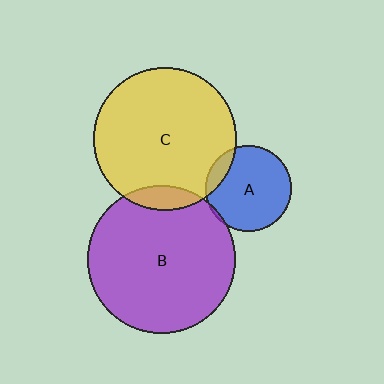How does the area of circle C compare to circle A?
Approximately 2.8 times.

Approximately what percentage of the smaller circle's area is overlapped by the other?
Approximately 10%.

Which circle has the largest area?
Circle B (purple).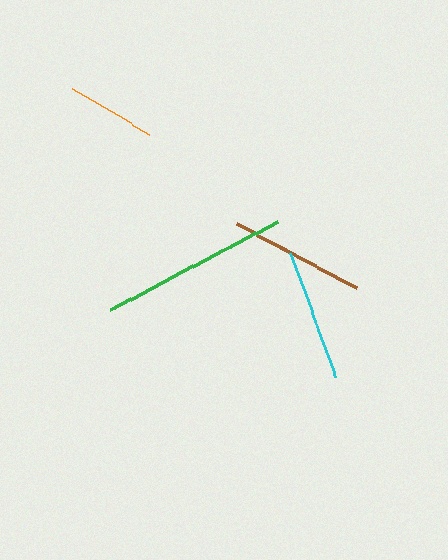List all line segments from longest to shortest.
From longest to shortest: green, brown, cyan, orange.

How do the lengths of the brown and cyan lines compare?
The brown and cyan lines are approximately the same length.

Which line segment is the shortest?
The orange line is the shortest at approximately 90 pixels.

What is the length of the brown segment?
The brown segment is approximately 137 pixels long.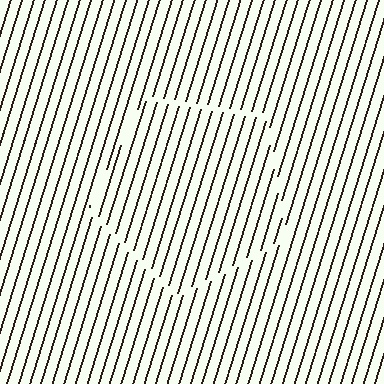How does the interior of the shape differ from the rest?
The interior of the shape contains the same grating, shifted by half a period — the contour is defined by the phase discontinuity where line-ends from the inner and outer gratings abut.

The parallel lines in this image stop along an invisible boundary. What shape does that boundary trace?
An illusory pentagon. The interior of the shape contains the same grating, shifted by half a period — the contour is defined by the phase discontinuity where line-ends from the inner and outer gratings abut.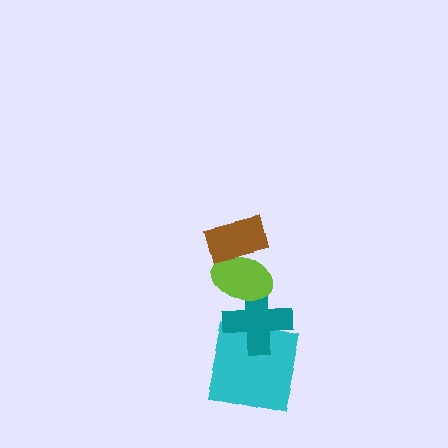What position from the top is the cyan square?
The cyan square is 4th from the top.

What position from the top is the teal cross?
The teal cross is 3rd from the top.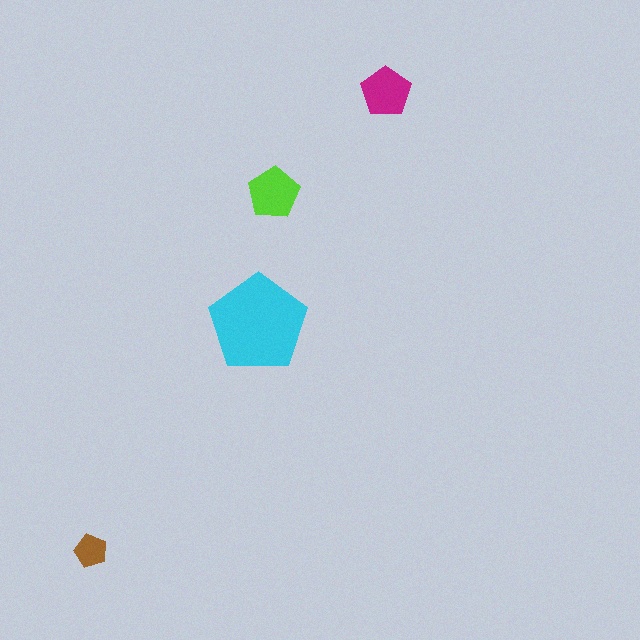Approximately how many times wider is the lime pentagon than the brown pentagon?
About 1.5 times wider.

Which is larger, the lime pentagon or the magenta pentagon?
The lime one.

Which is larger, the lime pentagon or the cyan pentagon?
The cyan one.